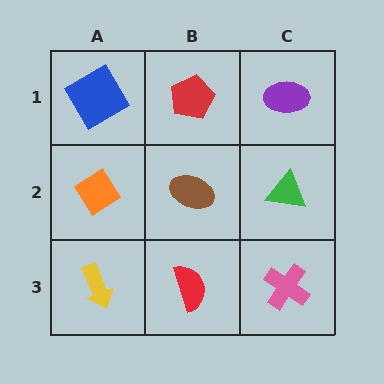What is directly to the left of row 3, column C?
A red semicircle.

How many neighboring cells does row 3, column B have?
3.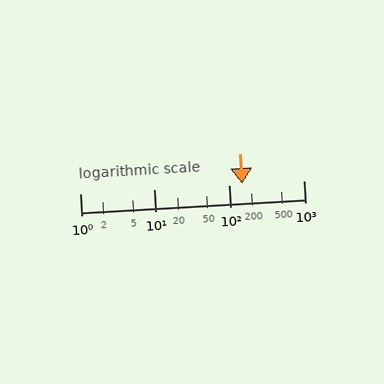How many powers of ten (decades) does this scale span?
The scale spans 3 decades, from 1 to 1000.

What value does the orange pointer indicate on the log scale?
The pointer indicates approximately 150.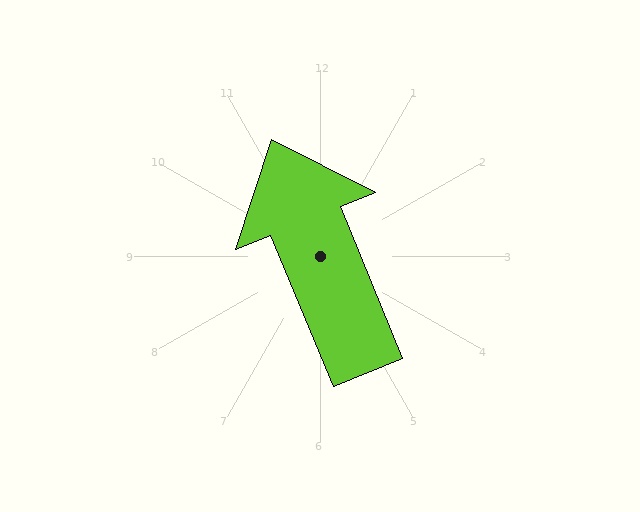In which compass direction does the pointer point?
North.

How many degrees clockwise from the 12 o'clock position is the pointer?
Approximately 338 degrees.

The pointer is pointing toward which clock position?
Roughly 11 o'clock.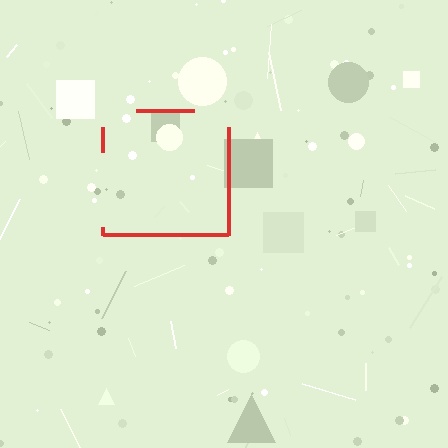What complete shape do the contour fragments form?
The contour fragments form a square.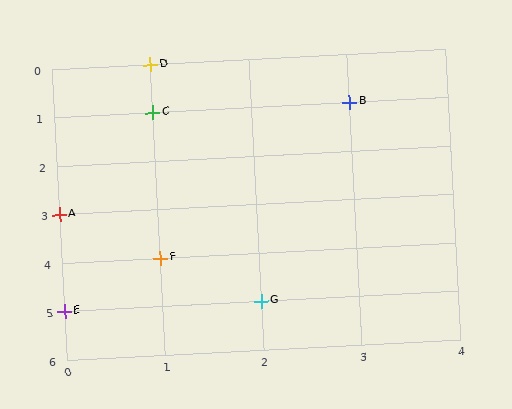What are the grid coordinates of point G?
Point G is at grid coordinates (2, 5).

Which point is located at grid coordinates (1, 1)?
Point C is at (1, 1).